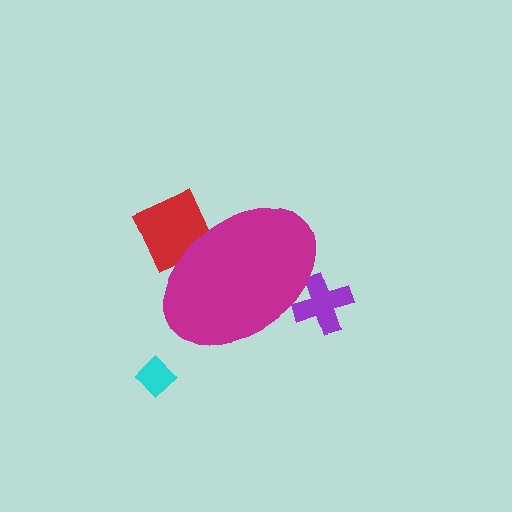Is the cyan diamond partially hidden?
No, the cyan diamond is fully visible.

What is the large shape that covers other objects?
A magenta ellipse.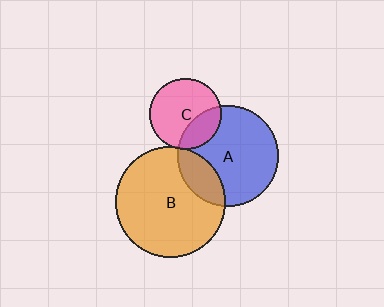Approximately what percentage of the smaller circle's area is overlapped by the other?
Approximately 30%.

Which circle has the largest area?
Circle B (orange).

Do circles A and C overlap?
Yes.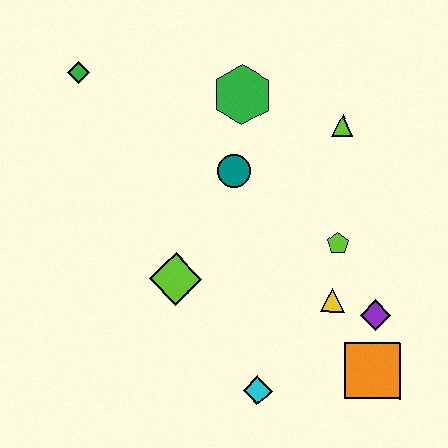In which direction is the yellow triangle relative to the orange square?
The yellow triangle is above the orange square.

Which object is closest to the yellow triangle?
The purple diamond is closest to the yellow triangle.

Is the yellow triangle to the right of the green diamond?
Yes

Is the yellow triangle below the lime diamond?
Yes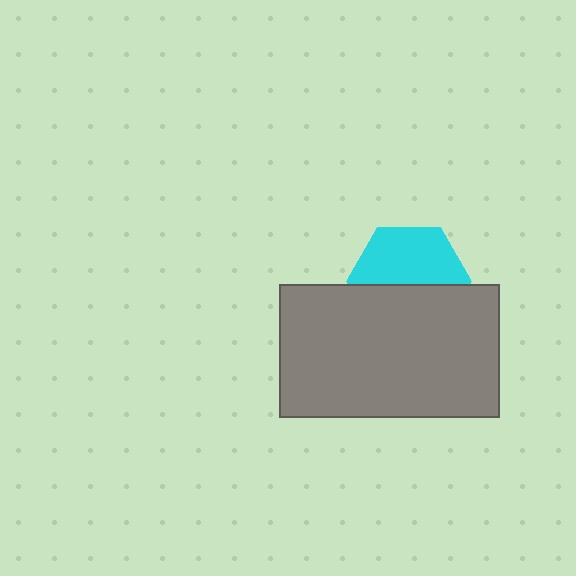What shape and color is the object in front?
The object in front is a gray rectangle.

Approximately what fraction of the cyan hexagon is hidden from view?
Roughly 47% of the cyan hexagon is hidden behind the gray rectangle.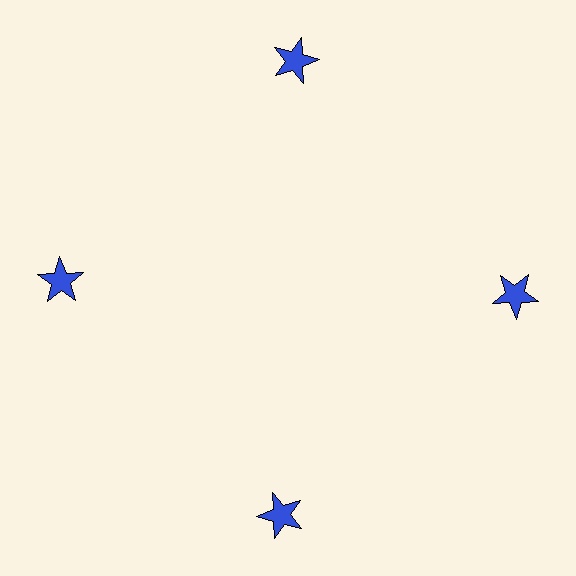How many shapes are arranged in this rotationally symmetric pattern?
There are 4 shapes, arranged in 4 groups of 1.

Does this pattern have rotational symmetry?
Yes, this pattern has 4-fold rotational symmetry. It looks the same after rotating 90 degrees around the center.